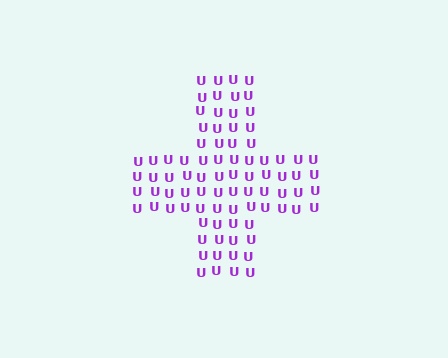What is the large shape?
The large shape is a cross.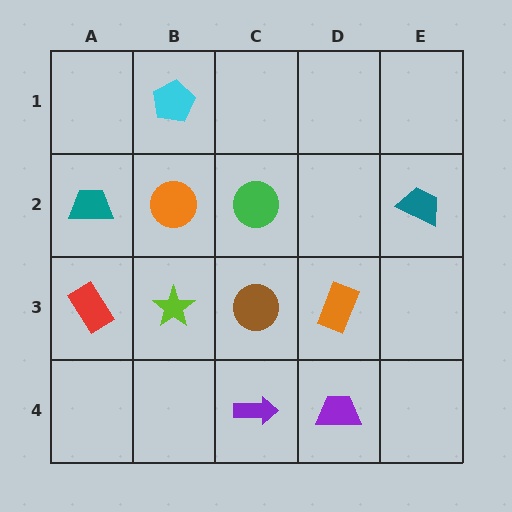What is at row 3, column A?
A red rectangle.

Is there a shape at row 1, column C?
No, that cell is empty.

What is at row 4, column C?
A purple arrow.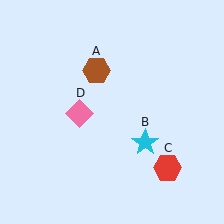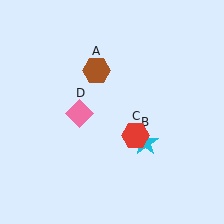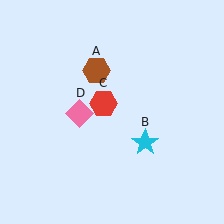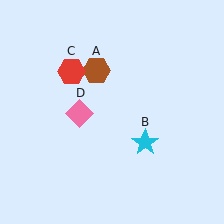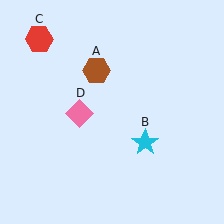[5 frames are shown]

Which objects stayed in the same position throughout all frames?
Brown hexagon (object A) and cyan star (object B) and pink diamond (object D) remained stationary.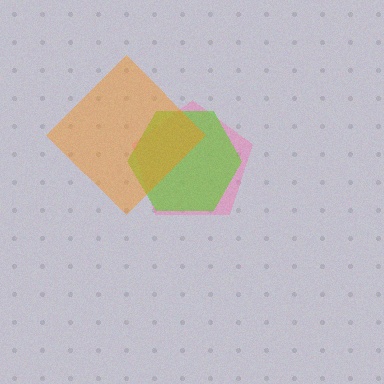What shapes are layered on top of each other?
The layered shapes are: a pink pentagon, a lime hexagon, an orange diamond.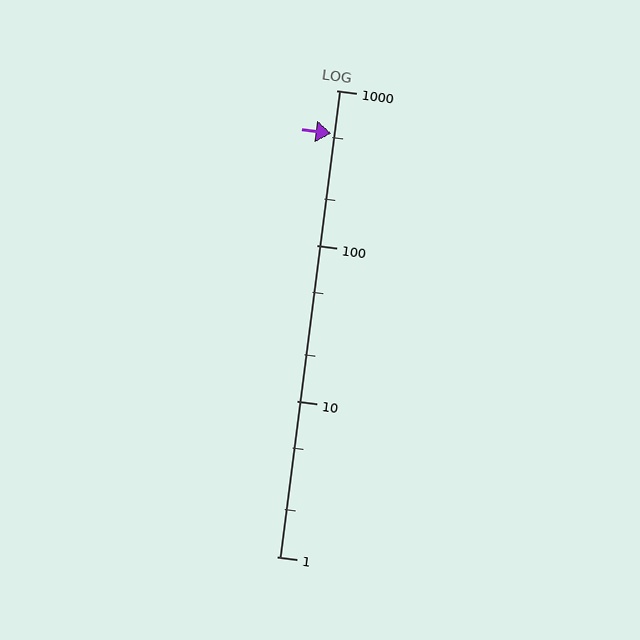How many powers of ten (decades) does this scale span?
The scale spans 3 decades, from 1 to 1000.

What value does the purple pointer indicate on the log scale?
The pointer indicates approximately 530.